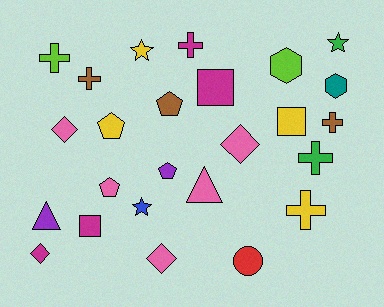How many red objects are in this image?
There is 1 red object.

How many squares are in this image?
There are 3 squares.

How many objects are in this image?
There are 25 objects.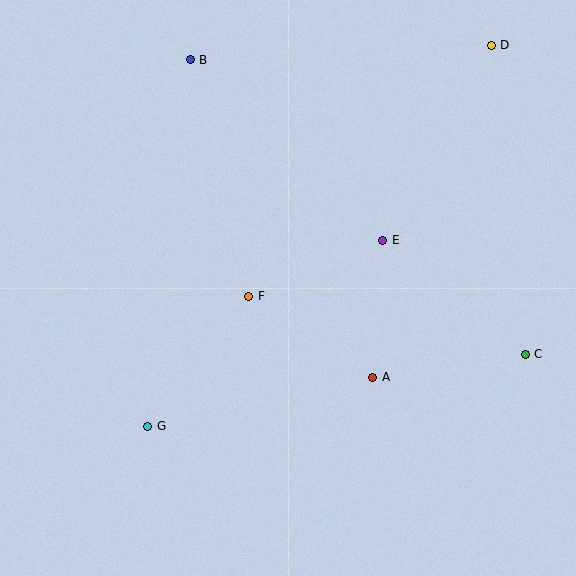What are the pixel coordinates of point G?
Point G is at (148, 426).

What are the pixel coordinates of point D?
Point D is at (491, 45).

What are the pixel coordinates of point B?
Point B is at (190, 60).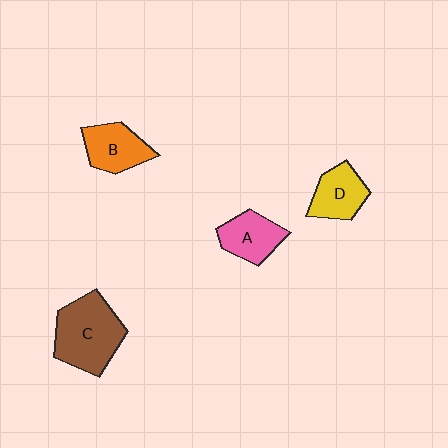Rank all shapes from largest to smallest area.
From largest to smallest: C (brown), B (orange), D (yellow), A (pink).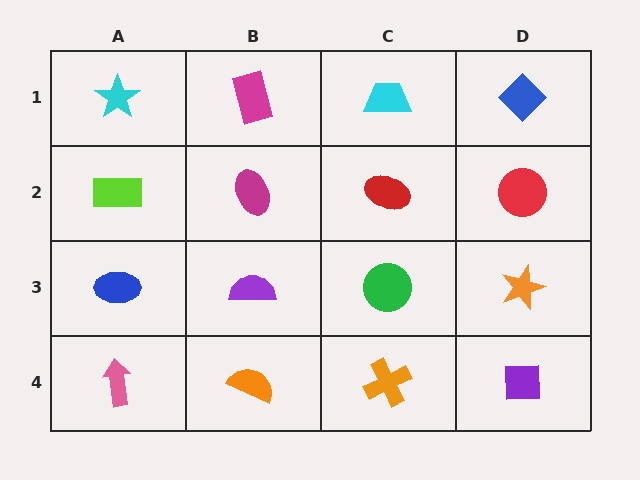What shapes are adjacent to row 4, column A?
A blue ellipse (row 3, column A), an orange semicircle (row 4, column B).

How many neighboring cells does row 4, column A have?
2.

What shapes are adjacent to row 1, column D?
A red circle (row 2, column D), a cyan trapezoid (row 1, column C).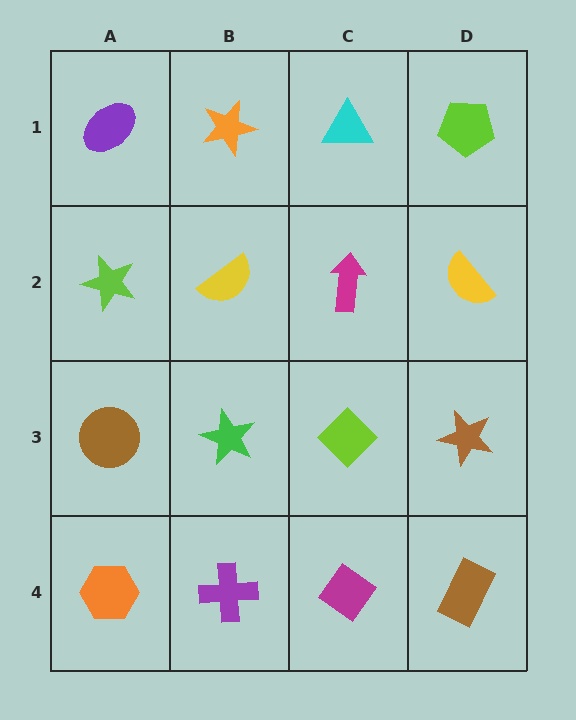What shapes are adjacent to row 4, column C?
A lime diamond (row 3, column C), a purple cross (row 4, column B), a brown rectangle (row 4, column D).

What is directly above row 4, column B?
A green star.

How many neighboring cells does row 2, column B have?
4.